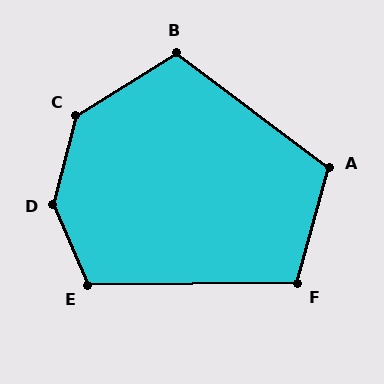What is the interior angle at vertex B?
Approximately 112 degrees (obtuse).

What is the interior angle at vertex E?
Approximately 113 degrees (obtuse).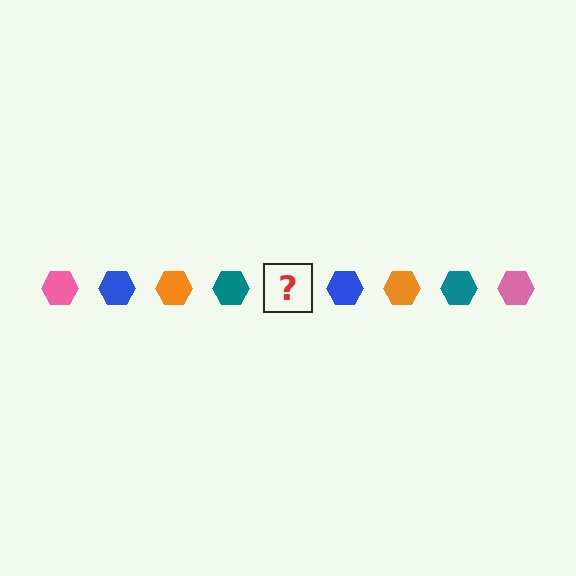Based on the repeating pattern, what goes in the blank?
The blank should be a pink hexagon.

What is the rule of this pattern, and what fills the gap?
The rule is that the pattern cycles through pink, blue, orange, teal hexagons. The gap should be filled with a pink hexagon.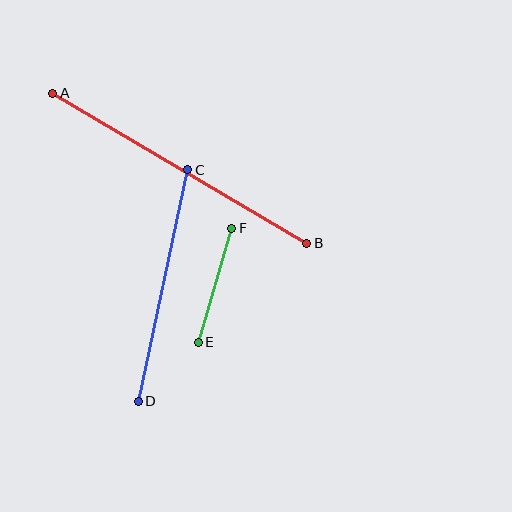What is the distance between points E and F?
The distance is approximately 119 pixels.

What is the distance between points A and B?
The distance is approximately 295 pixels.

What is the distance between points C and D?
The distance is approximately 236 pixels.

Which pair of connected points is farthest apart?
Points A and B are farthest apart.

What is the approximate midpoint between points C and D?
The midpoint is at approximately (163, 285) pixels.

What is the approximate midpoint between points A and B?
The midpoint is at approximately (180, 168) pixels.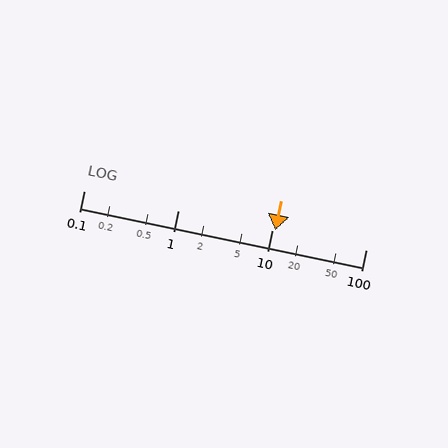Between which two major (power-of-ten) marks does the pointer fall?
The pointer is between 10 and 100.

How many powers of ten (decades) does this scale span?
The scale spans 3 decades, from 0.1 to 100.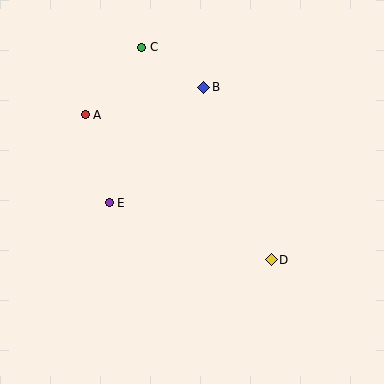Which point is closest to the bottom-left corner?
Point E is closest to the bottom-left corner.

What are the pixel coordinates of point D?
Point D is at (271, 260).